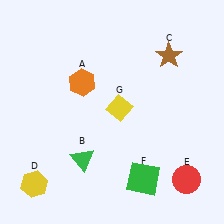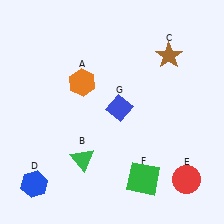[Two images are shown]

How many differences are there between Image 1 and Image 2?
There are 2 differences between the two images.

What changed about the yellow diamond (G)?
In Image 1, G is yellow. In Image 2, it changed to blue.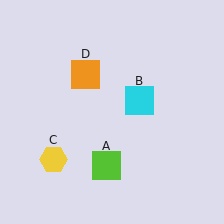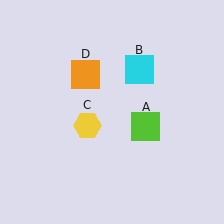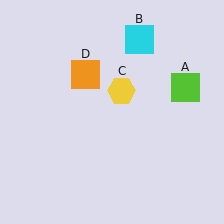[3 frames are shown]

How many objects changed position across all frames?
3 objects changed position: lime square (object A), cyan square (object B), yellow hexagon (object C).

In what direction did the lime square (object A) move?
The lime square (object A) moved up and to the right.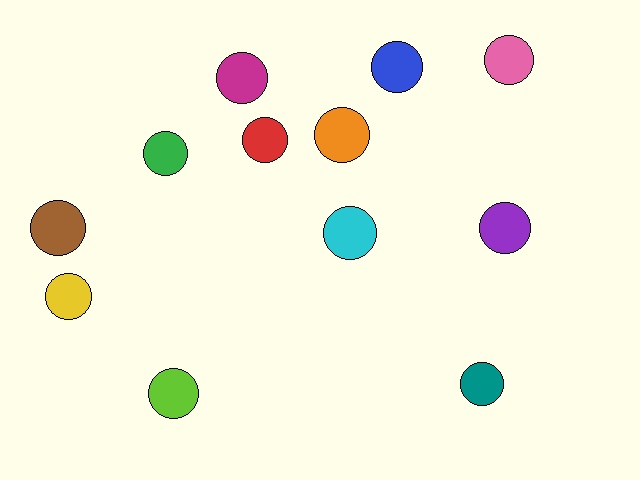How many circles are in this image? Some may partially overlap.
There are 12 circles.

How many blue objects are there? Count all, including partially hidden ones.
There is 1 blue object.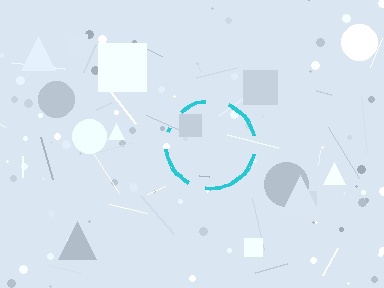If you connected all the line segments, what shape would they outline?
They would outline a circle.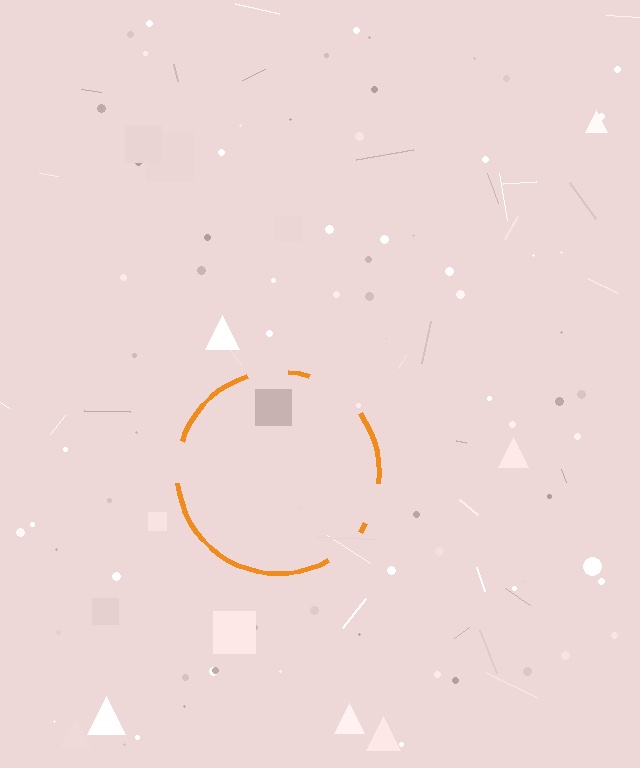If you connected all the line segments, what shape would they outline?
They would outline a circle.